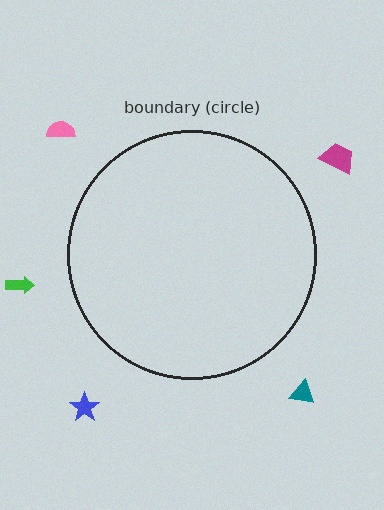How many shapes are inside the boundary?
0 inside, 5 outside.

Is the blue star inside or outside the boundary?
Outside.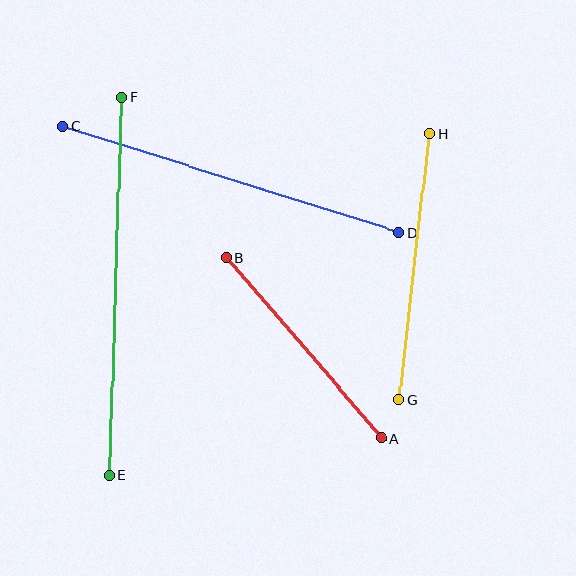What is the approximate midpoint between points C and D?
The midpoint is at approximately (231, 179) pixels.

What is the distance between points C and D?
The distance is approximately 353 pixels.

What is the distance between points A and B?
The distance is approximately 238 pixels.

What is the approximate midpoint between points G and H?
The midpoint is at approximately (414, 266) pixels.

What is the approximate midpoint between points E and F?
The midpoint is at approximately (115, 286) pixels.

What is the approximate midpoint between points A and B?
The midpoint is at approximately (304, 348) pixels.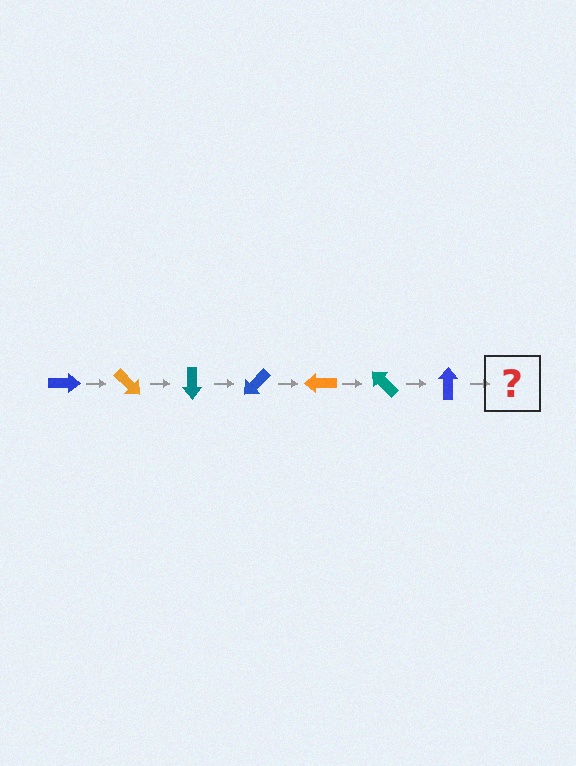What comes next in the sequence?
The next element should be an orange arrow, rotated 315 degrees from the start.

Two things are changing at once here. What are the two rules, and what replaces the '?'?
The two rules are that it rotates 45 degrees each step and the color cycles through blue, orange, and teal. The '?' should be an orange arrow, rotated 315 degrees from the start.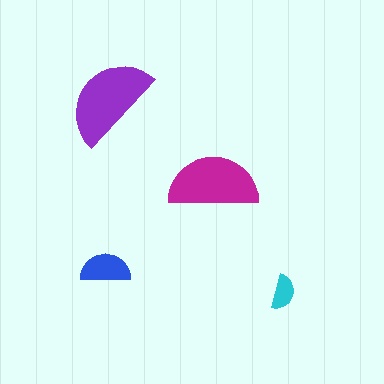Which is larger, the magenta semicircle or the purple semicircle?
The purple one.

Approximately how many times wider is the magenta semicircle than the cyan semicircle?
About 2.5 times wider.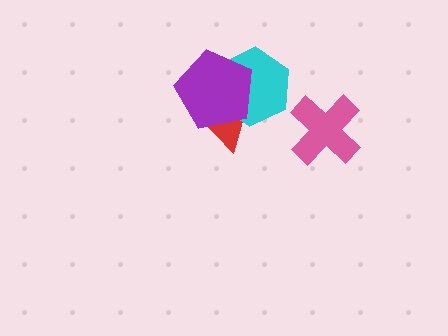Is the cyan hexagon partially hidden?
Yes, it is partially covered by another shape.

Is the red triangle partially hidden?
Yes, it is partially covered by another shape.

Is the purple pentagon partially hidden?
No, no other shape covers it.